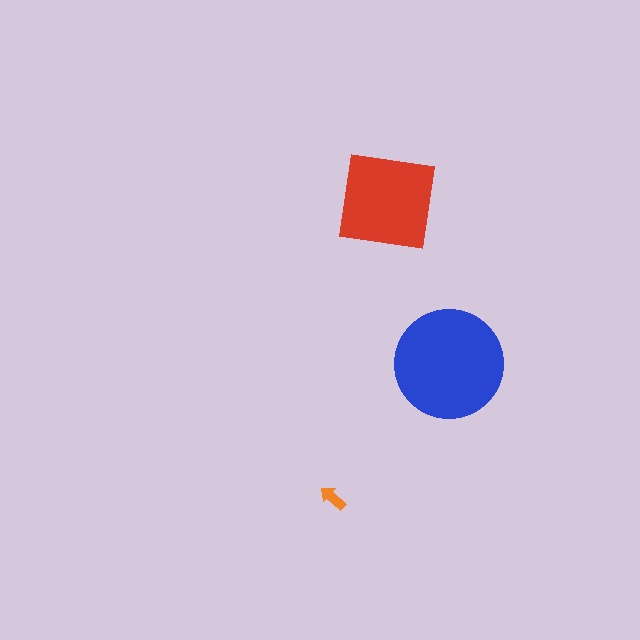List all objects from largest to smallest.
The blue circle, the red square, the orange arrow.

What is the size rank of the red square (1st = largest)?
2nd.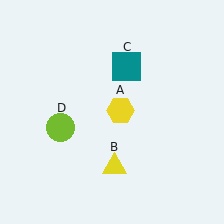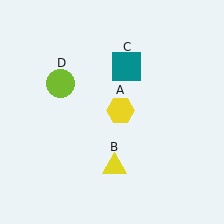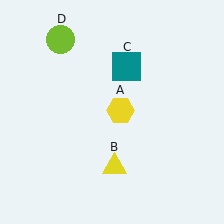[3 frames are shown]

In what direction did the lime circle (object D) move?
The lime circle (object D) moved up.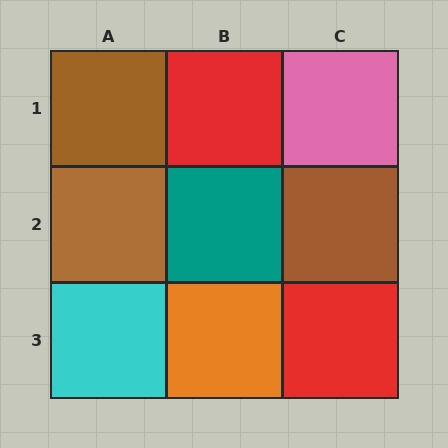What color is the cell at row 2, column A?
Brown.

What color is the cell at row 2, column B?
Teal.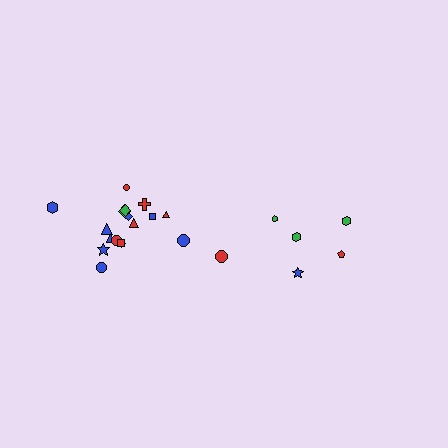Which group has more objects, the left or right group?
The left group.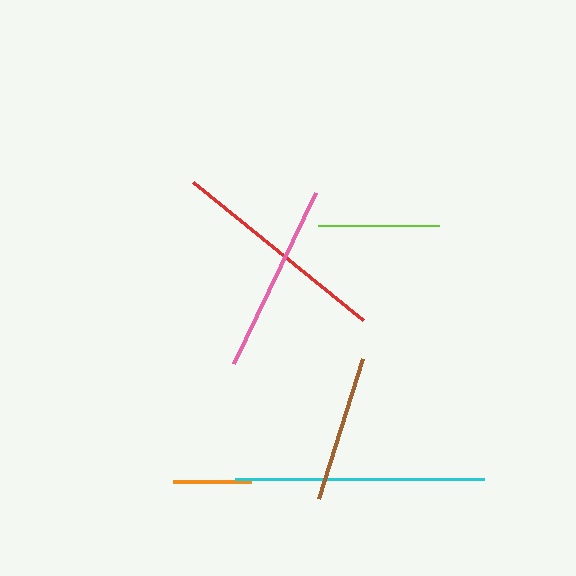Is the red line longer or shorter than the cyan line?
The cyan line is longer than the red line.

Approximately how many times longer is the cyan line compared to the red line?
The cyan line is approximately 1.1 times the length of the red line.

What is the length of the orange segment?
The orange segment is approximately 77 pixels long.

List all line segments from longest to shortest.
From longest to shortest: cyan, red, pink, brown, lime, orange.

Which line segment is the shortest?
The orange line is the shortest at approximately 77 pixels.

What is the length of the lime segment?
The lime segment is approximately 121 pixels long.